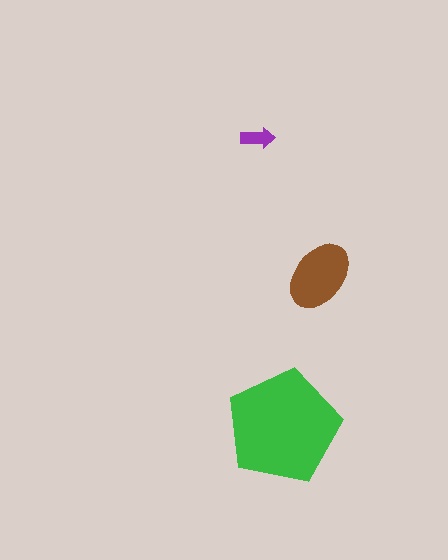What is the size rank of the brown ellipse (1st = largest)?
2nd.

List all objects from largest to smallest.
The green pentagon, the brown ellipse, the purple arrow.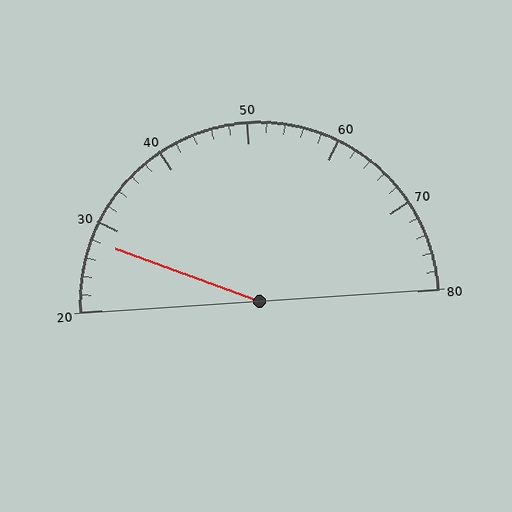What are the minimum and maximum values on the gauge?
The gauge ranges from 20 to 80.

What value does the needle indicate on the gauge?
The needle indicates approximately 28.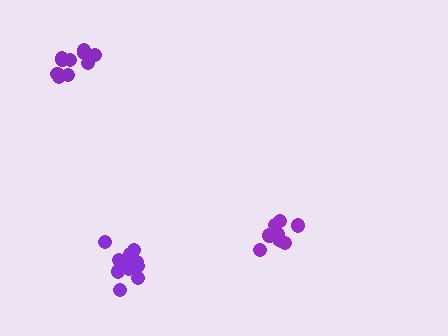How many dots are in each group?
Group 1: 10 dots, Group 2: 10 dots, Group 3: 11 dots (31 total).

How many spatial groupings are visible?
There are 3 spatial groupings.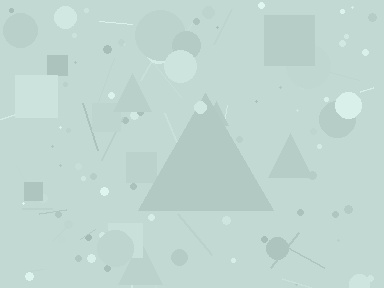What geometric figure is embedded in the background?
A triangle is embedded in the background.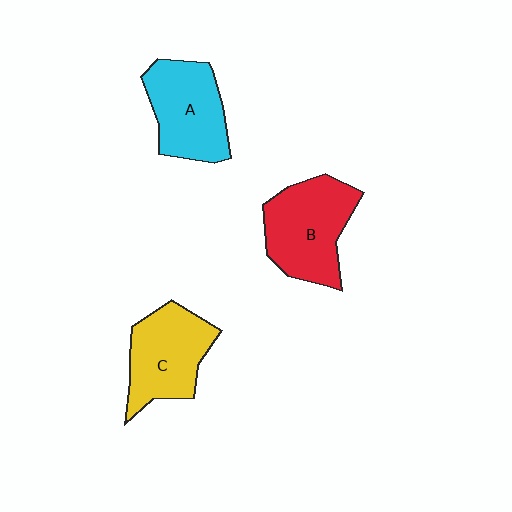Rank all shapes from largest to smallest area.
From largest to smallest: B (red), A (cyan), C (yellow).